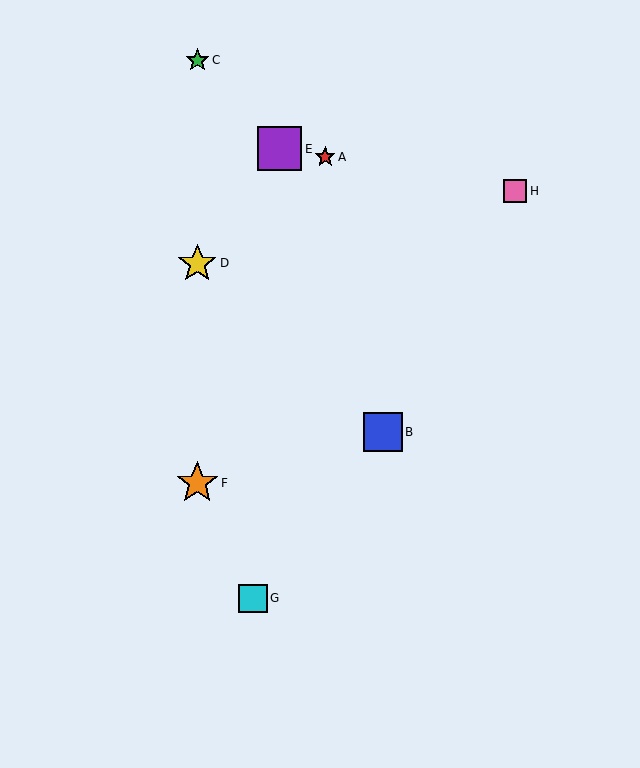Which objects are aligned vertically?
Objects C, D, F are aligned vertically.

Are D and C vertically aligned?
Yes, both are at x≈197.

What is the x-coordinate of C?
Object C is at x≈197.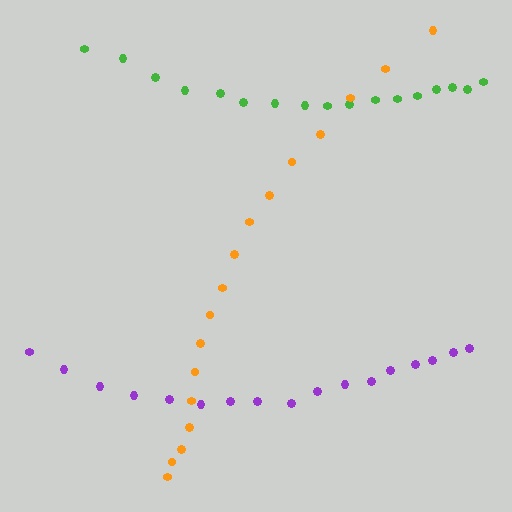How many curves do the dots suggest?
There are 3 distinct paths.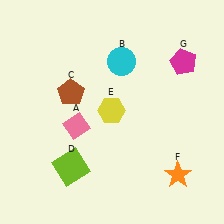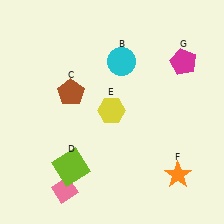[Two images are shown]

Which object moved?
The pink diamond (A) moved down.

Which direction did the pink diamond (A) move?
The pink diamond (A) moved down.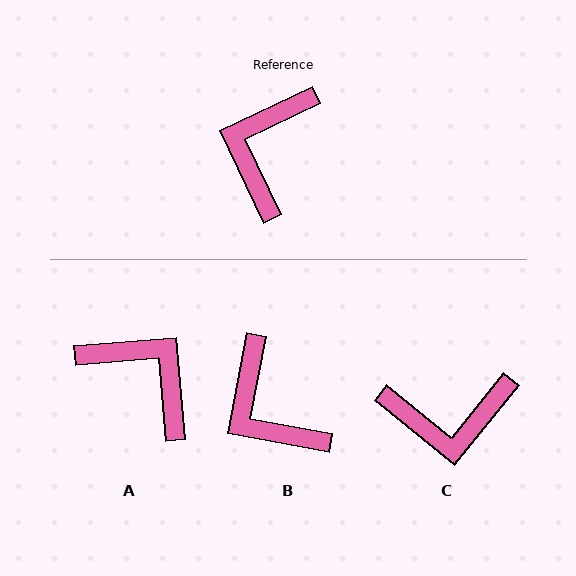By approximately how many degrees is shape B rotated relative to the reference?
Approximately 54 degrees counter-clockwise.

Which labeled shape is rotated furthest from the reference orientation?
C, about 116 degrees away.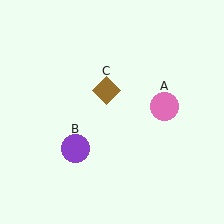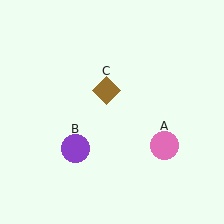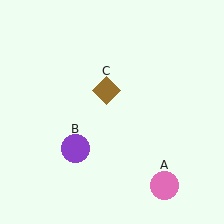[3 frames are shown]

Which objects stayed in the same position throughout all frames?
Purple circle (object B) and brown diamond (object C) remained stationary.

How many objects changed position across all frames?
1 object changed position: pink circle (object A).